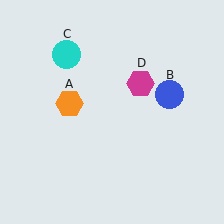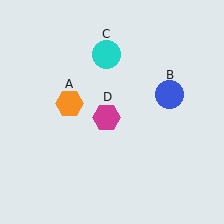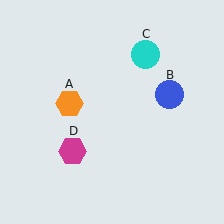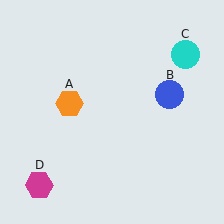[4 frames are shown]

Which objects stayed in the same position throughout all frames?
Orange hexagon (object A) and blue circle (object B) remained stationary.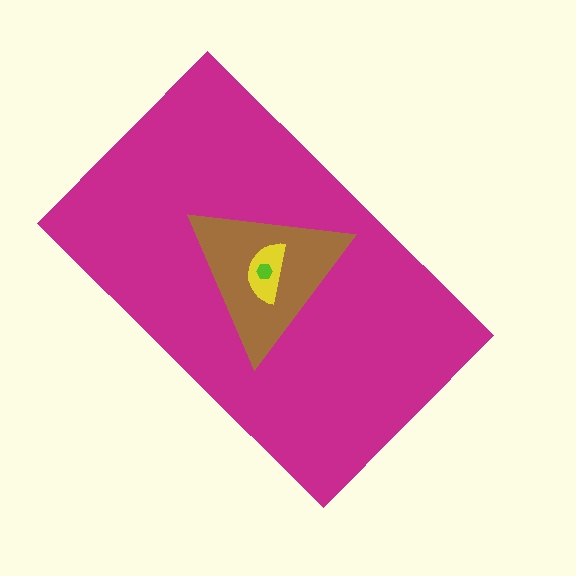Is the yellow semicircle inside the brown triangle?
Yes.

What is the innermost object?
The lime hexagon.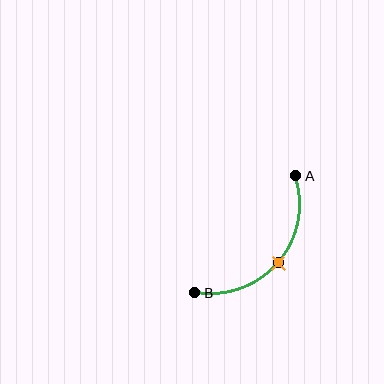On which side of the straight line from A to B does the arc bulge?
The arc bulges below and to the right of the straight line connecting A and B.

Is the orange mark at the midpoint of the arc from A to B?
Yes. The orange mark lies on the arc at equal arc-length from both A and B — it is the arc midpoint.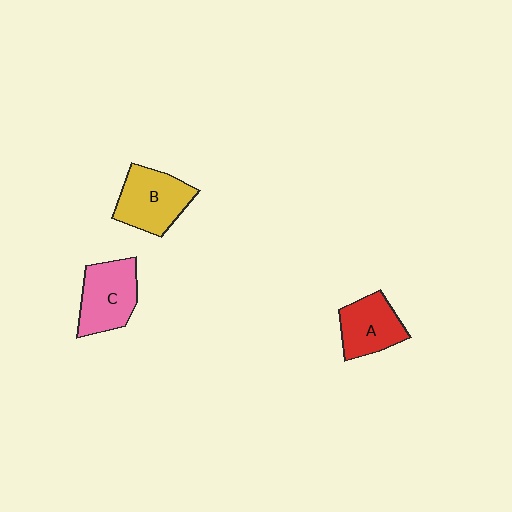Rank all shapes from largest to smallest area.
From largest to smallest: B (yellow), C (pink), A (red).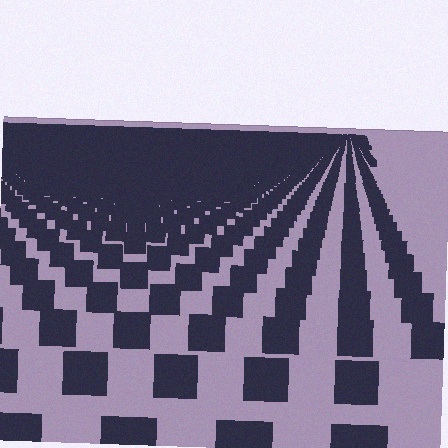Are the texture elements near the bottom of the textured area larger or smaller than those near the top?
Larger. Near the bottom, elements are closer to the viewer and appear at a bigger on-screen size.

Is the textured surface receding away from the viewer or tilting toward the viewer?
The surface is receding away from the viewer. Texture elements get smaller and denser toward the top.